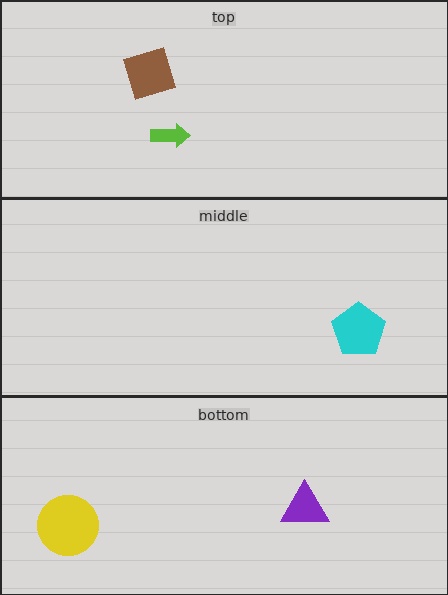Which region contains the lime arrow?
The top region.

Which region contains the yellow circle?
The bottom region.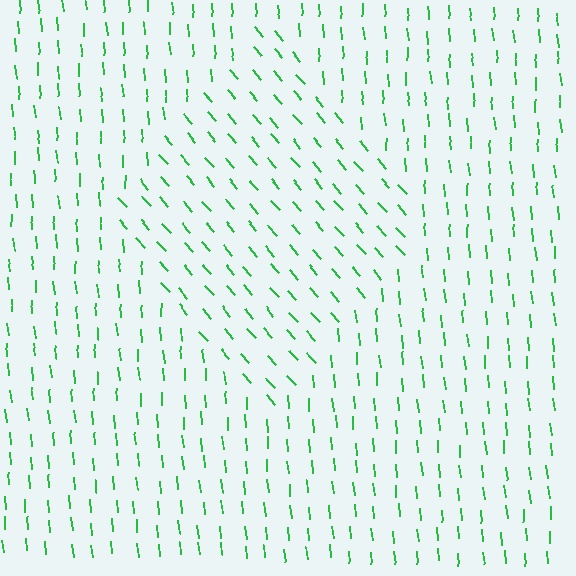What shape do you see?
I see a diamond.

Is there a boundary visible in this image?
Yes, there is a texture boundary formed by a change in line orientation.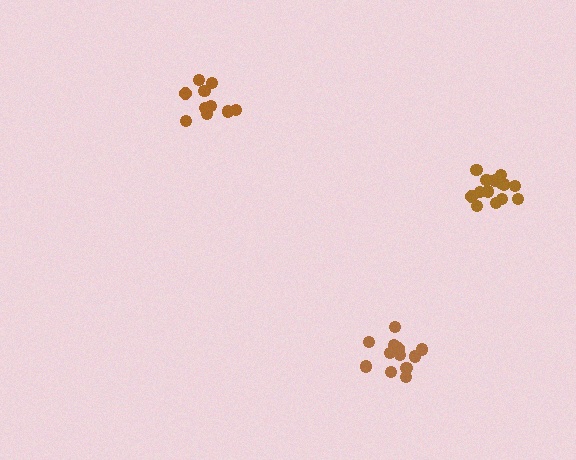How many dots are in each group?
Group 1: 10 dots, Group 2: 14 dots, Group 3: 12 dots (36 total).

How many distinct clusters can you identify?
There are 3 distinct clusters.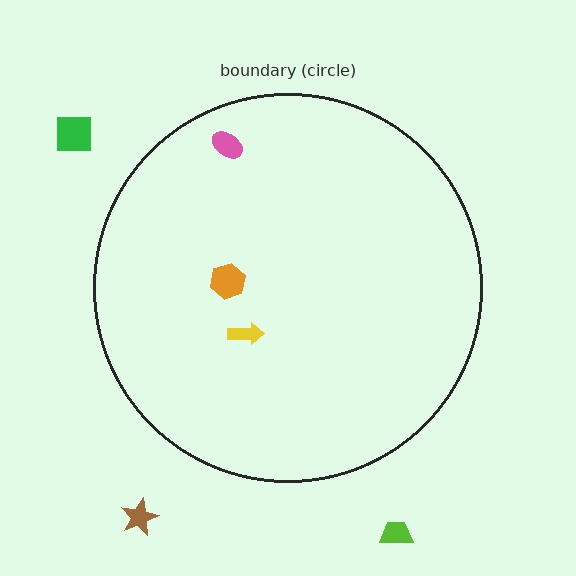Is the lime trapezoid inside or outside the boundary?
Outside.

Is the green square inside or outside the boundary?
Outside.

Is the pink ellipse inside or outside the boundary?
Inside.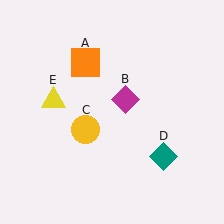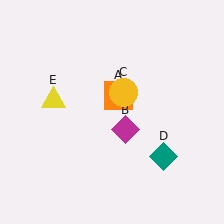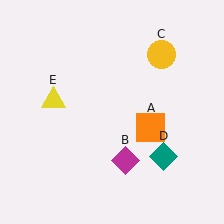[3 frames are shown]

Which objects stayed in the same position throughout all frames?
Teal diamond (object D) and yellow triangle (object E) remained stationary.